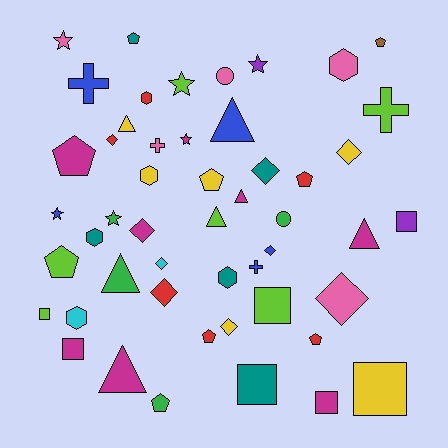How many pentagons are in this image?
There are 9 pentagons.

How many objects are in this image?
There are 50 objects.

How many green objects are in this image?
There are 4 green objects.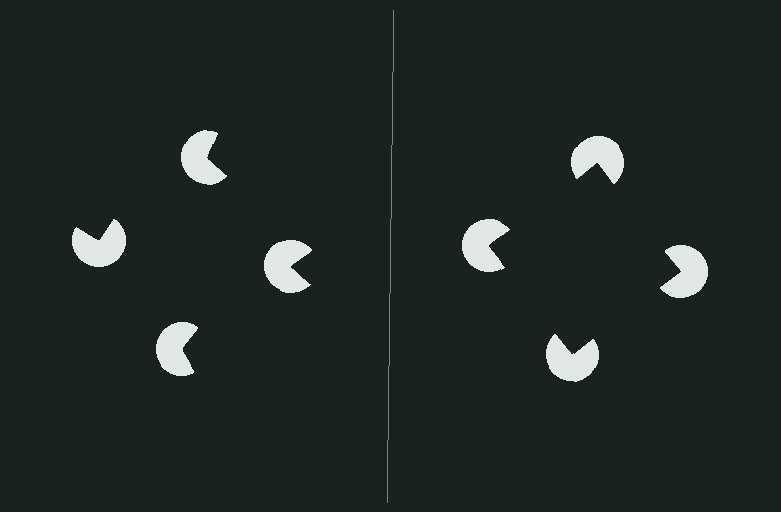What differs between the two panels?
The pac-man discs are positioned identically on both sides; only the wedge orientations differ. On the right they align to a square; on the left they are misaligned.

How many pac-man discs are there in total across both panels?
8 — 4 on each side.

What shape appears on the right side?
An illusory square.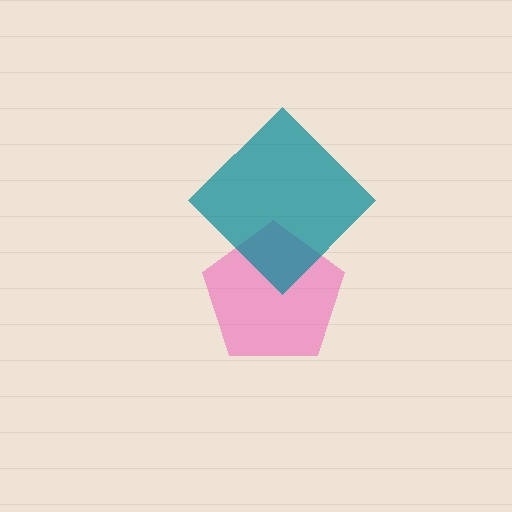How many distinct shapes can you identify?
There are 2 distinct shapes: a pink pentagon, a teal diamond.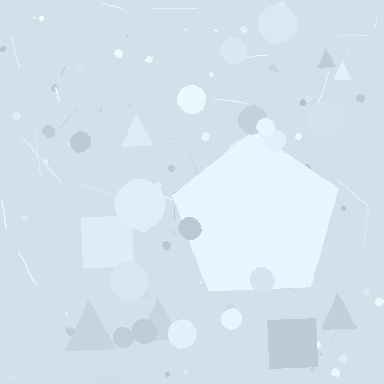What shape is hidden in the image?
A pentagon is hidden in the image.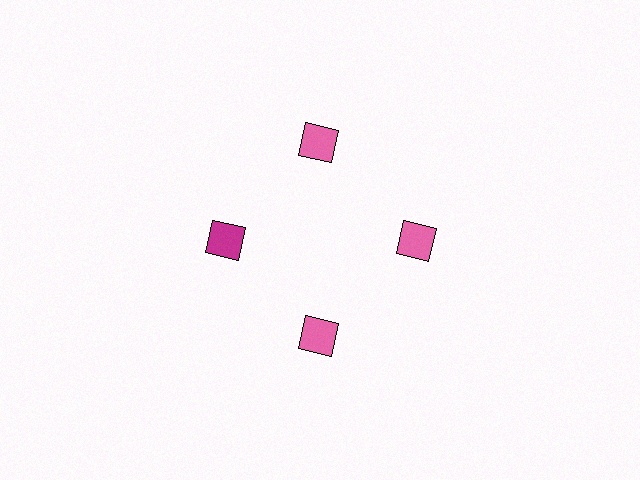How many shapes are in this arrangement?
There are 4 shapes arranged in a ring pattern.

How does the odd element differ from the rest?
It has a different color: magenta instead of pink.